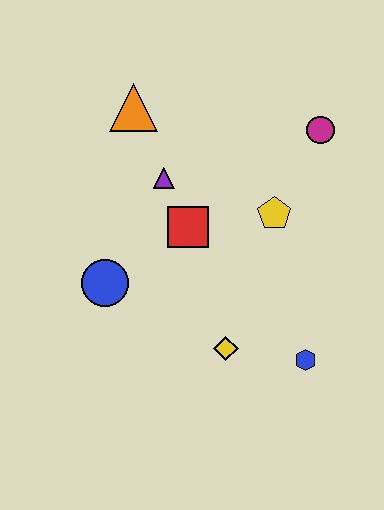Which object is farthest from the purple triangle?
The blue hexagon is farthest from the purple triangle.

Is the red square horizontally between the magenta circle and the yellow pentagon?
No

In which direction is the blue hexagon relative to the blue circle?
The blue hexagon is to the right of the blue circle.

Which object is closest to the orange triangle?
The purple triangle is closest to the orange triangle.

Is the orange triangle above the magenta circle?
Yes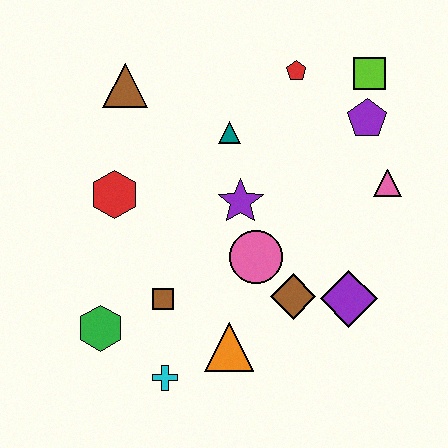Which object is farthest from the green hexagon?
The lime square is farthest from the green hexagon.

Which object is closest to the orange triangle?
The cyan cross is closest to the orange triangle.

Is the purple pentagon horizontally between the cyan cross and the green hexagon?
No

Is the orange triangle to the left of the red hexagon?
No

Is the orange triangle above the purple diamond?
No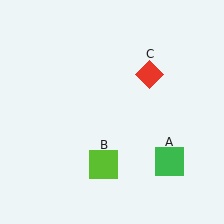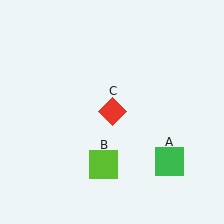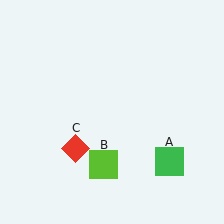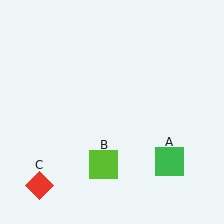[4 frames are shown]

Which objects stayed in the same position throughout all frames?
Green square (object A) and lime square (object B) remained stationary.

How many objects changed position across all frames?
1 object changed position: red diamond (object C).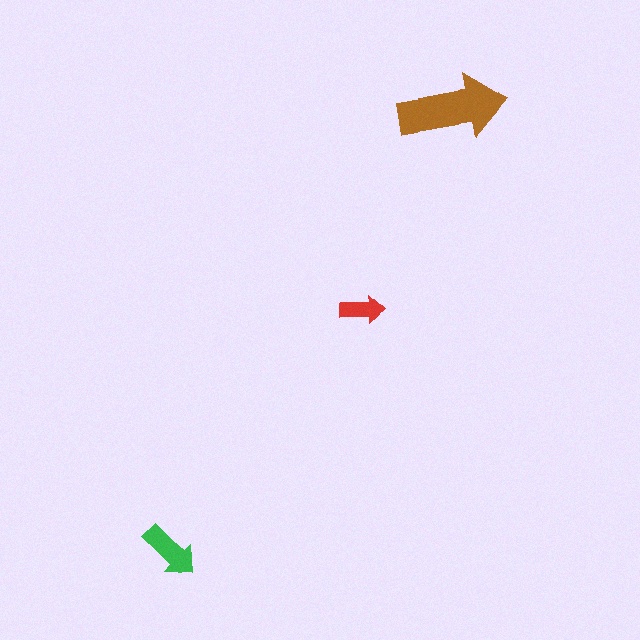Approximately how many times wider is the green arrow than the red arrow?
About 1.5 times wider.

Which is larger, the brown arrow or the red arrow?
The brown one.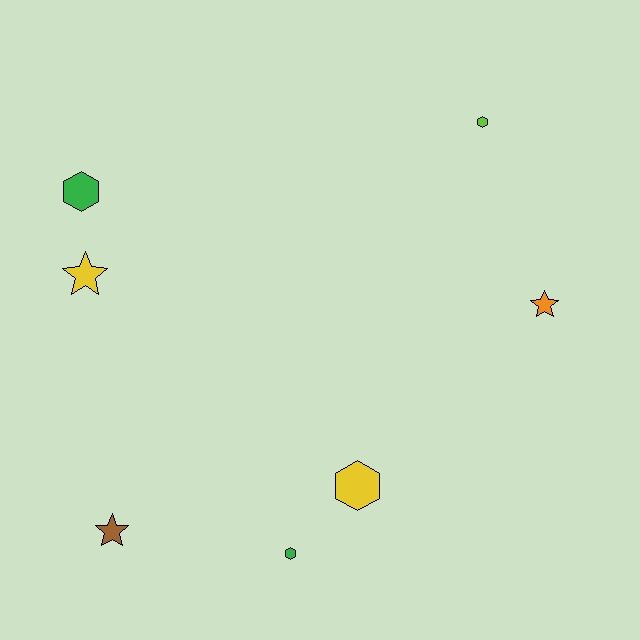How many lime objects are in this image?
There is 1 lime object.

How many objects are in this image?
There are 7 objects.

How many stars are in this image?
There are 3 stars.